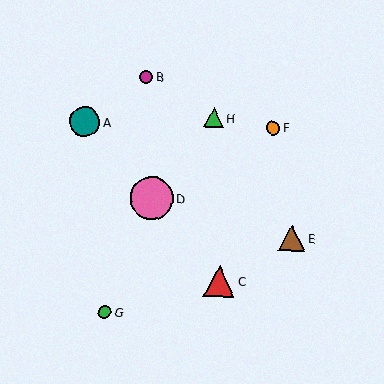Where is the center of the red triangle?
The center of the red triangle is at (219, 282).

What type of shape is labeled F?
Shape F is an orange circle.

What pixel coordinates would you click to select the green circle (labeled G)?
Click at (105, 312) to select the green circle G.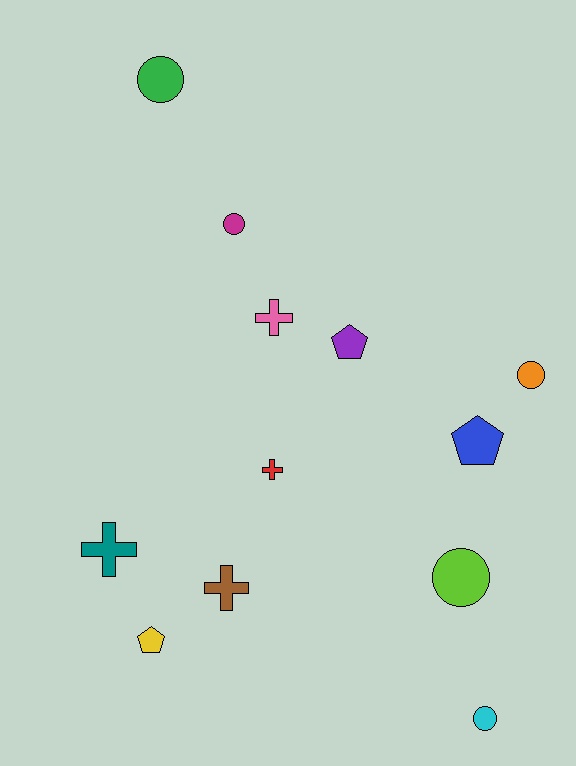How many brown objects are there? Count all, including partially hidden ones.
There is 1 brown object.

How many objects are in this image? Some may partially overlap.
There are 12 objects.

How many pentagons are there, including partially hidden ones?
There are 3 pentagons.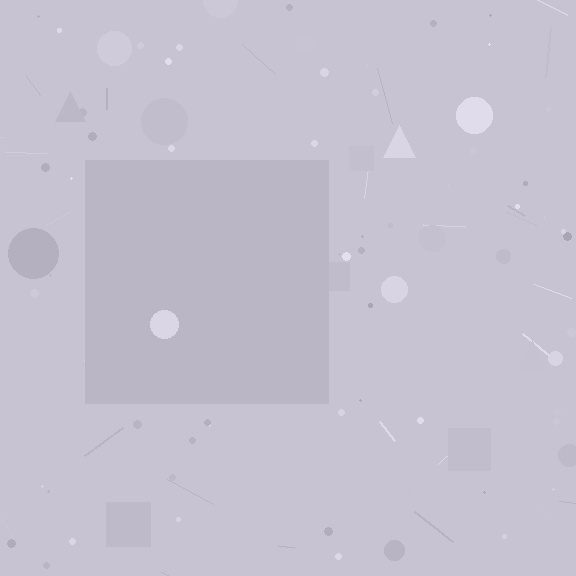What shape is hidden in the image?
A square is hidden in the image.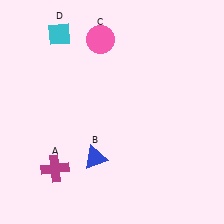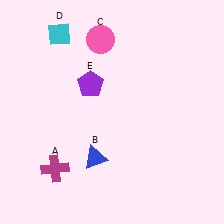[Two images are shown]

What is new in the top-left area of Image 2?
A purple pentagon (E) was added in the top-left area of Image 2.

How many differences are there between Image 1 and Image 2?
There is 1 difference between the two images.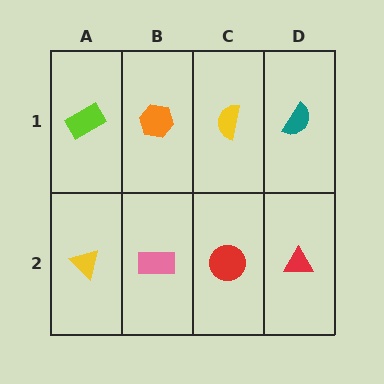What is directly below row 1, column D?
A red triangle.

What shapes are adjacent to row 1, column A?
A yellow triangle (row 2, column A), an orange hexagon (row 1, column B).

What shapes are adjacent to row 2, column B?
An orange hexagon (row 1, column B), a yellow triangle (row 2, column A), a red circle (row 2, column C).